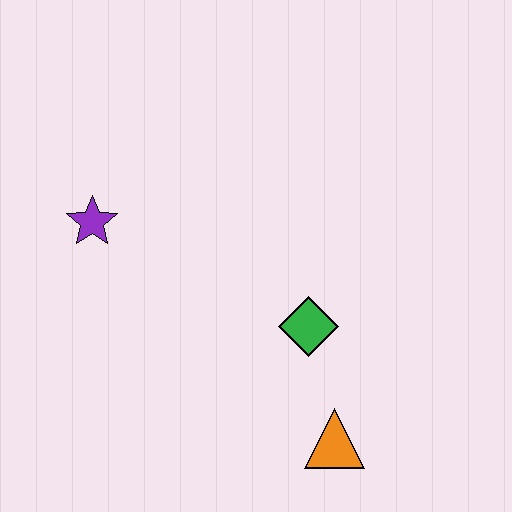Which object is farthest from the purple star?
The orange triangle is farthest from the purple star.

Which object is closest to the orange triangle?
The green diamond is closest to the orange triangle.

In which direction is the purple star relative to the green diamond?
The purple star is to the left of the green diamond.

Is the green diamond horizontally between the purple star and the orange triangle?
Yes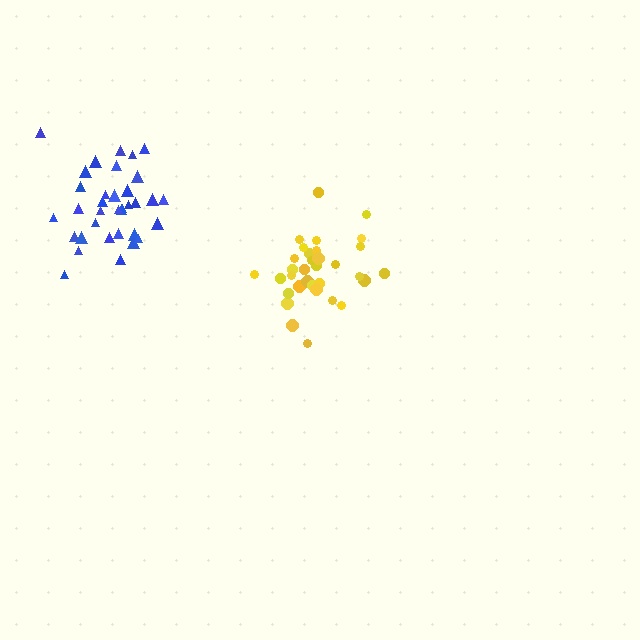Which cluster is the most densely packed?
Yellow.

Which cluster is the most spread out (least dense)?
Blue.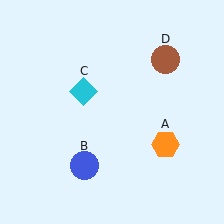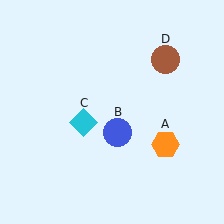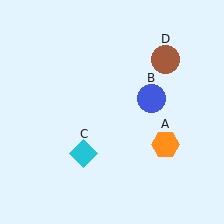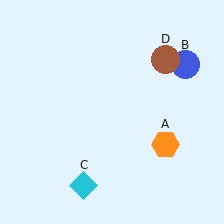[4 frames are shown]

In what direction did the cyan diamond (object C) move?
The cyan diamond (object C) moved down.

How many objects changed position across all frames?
2 objects changed position: blue circle (object B), cyan diamond (object C).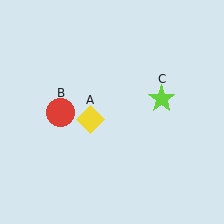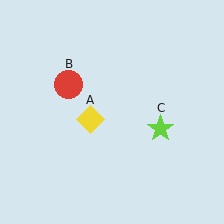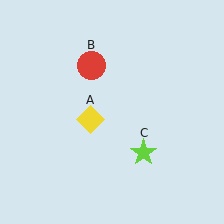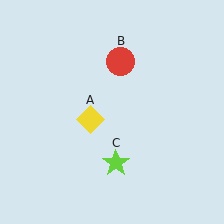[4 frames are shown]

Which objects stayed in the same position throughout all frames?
Yellow diamond (object A) remained stationary.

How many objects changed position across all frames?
2 objects changed position: red circle (object B), lime star (object C).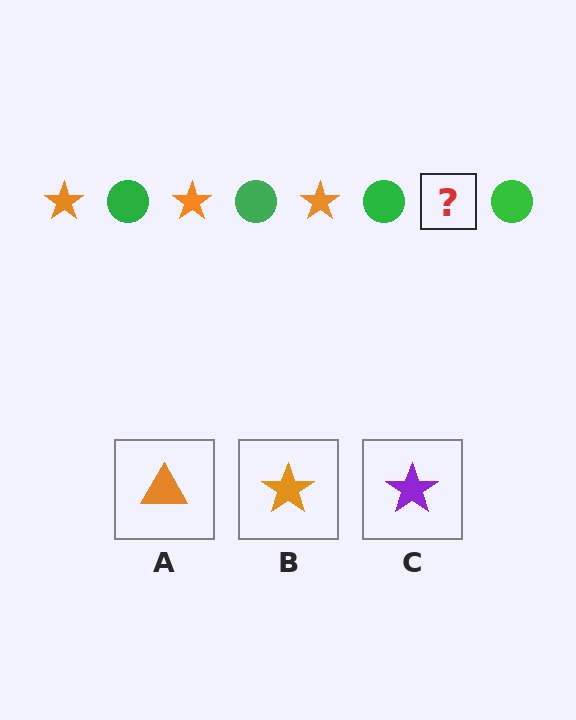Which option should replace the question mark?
Option B.